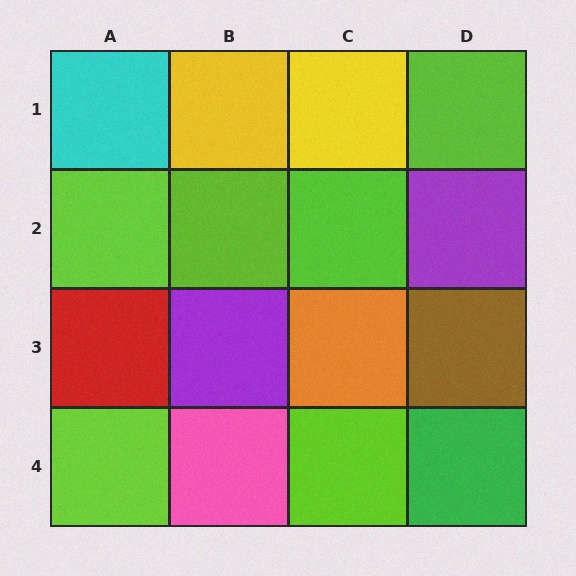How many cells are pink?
1 cell is pink.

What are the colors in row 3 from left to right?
Red, purple, orange, brown.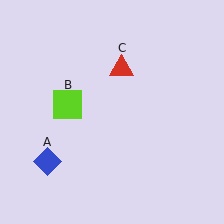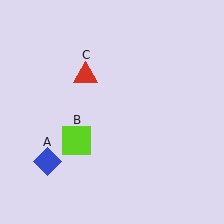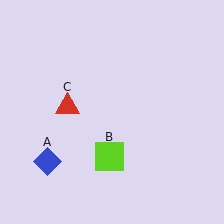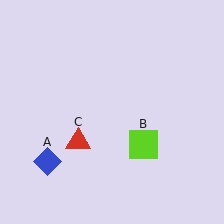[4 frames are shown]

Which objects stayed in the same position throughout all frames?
Blue diamond (object A) remained stationary.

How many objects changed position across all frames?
2 objects changed position: lime square (object B), red triangle (object C).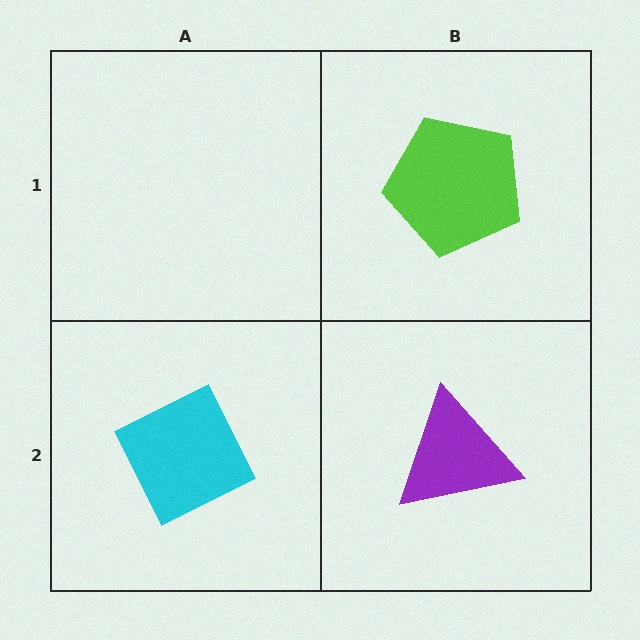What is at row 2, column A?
A cyan diamond.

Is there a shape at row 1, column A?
No, that cell is empty.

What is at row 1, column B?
A lime pentagon.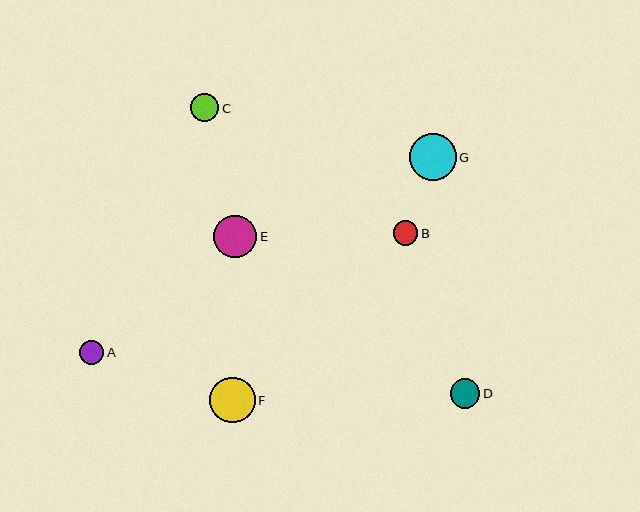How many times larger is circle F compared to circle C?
Circle F is approximately 1.6 times the size of circle C.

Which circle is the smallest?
Circle A is the smallest with a size of approximately 24 pixels.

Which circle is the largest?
Circle G is the largest with a size of approximately 47 pixels.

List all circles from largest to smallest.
From largest to smallest: G, F, E, D, C, B, A.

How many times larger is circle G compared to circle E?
Circle G is approximately 1.1 times the size of circle E.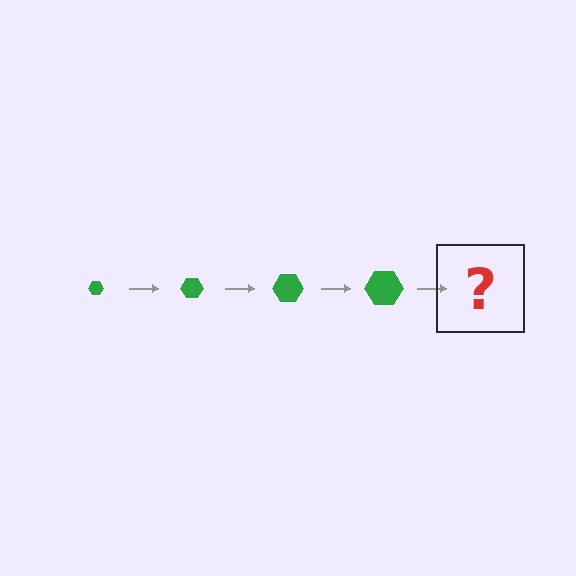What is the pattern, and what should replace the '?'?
The pattern is that the hexagon gets progressively larger each step. The '?' should be a green hexagon, larger than the previous one.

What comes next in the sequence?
The next element should be a green hexagon, larger than the previous one.